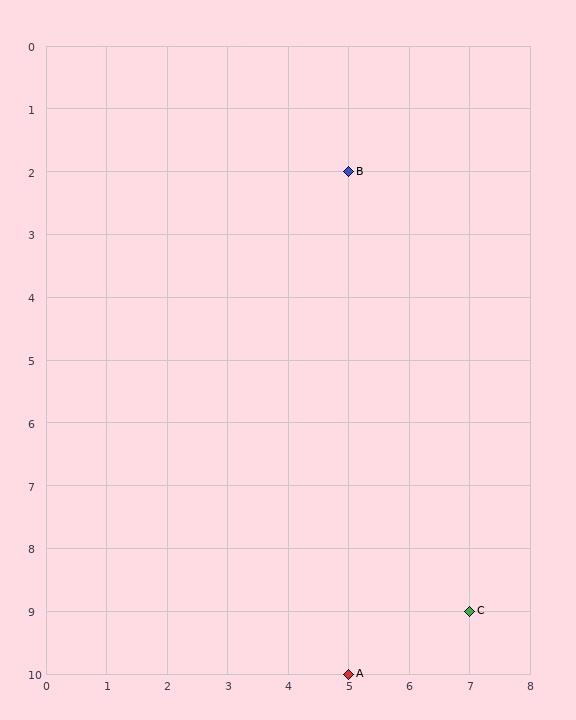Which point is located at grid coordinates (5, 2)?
Point B is at (5, 2).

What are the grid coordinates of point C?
Point C is at grid coordinates (7, 9).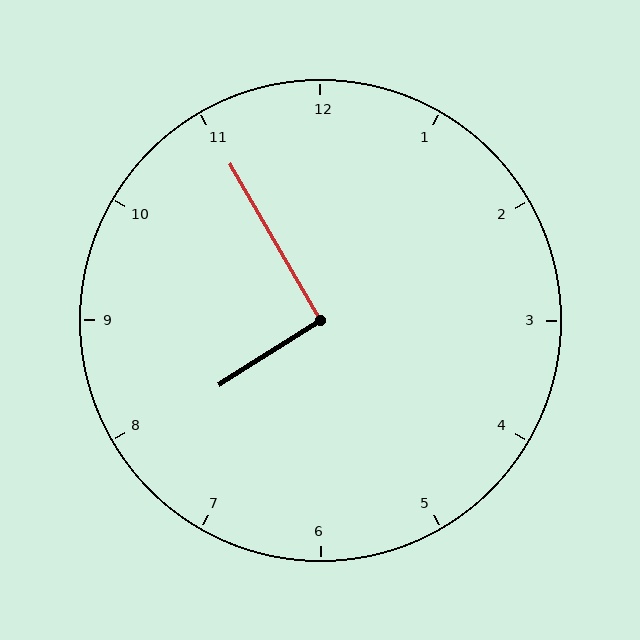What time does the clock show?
7:55.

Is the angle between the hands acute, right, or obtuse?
It is right.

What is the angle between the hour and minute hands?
Approximately 92 degrees.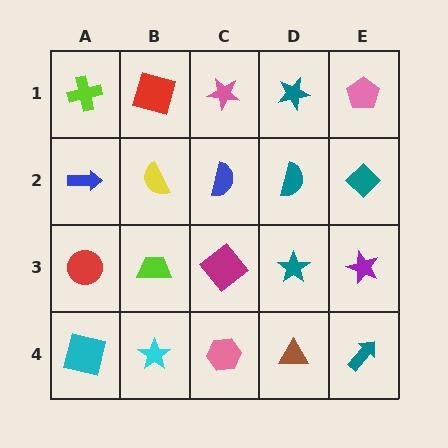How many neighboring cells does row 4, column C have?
3.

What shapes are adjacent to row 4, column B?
A lime trapezoid (row 3, column B), a cyan square (row 4, column A), a pink hexagon (row 4, column C).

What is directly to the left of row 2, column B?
A blue arrow.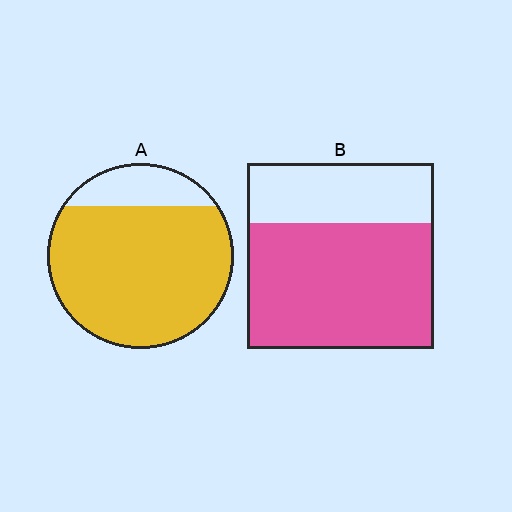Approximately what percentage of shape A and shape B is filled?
A is approximately 85% and B is approximately 70%.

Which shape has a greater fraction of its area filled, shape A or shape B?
Shape A.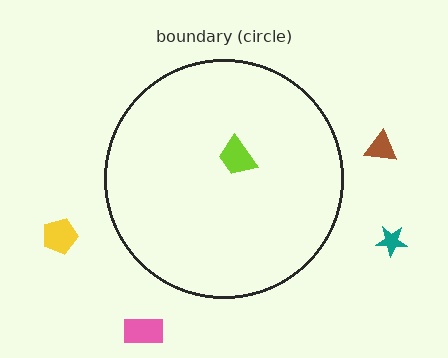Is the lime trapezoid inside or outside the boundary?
Inside.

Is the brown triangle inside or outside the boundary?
Outside.